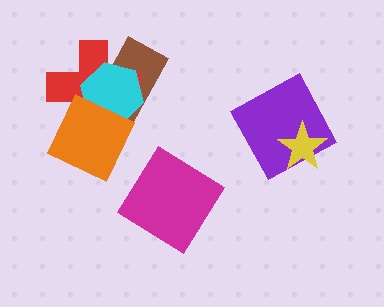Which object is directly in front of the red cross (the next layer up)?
The cyan hexagon is directly in front of the red cross.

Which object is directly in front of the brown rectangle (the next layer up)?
The red cross is directly in front of the brown rectangle.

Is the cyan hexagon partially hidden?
Yes, it is partially covered by another shape.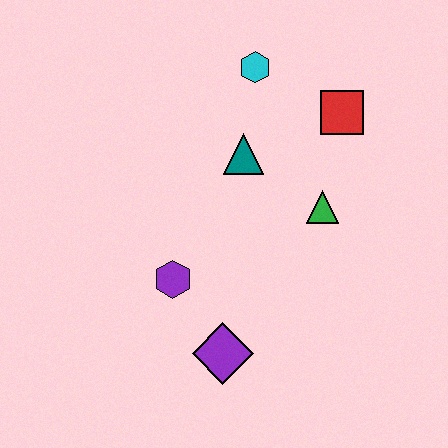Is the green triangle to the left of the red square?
Yes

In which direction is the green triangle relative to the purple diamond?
The green triangle is above the purple diamond.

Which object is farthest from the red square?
The purple diamond is farthest from the red square.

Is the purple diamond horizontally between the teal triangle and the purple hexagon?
Yes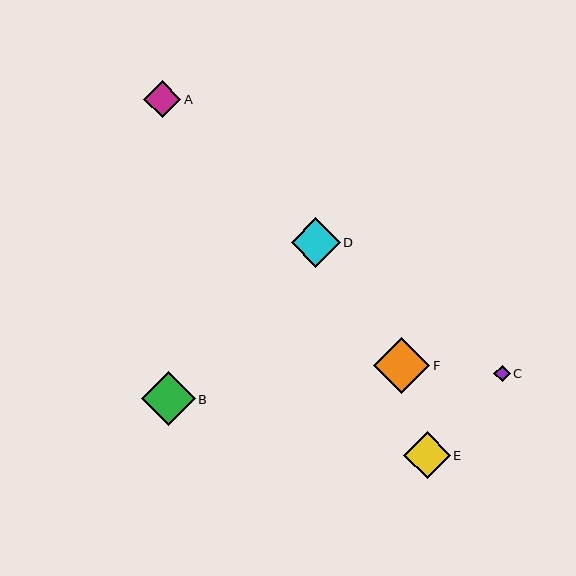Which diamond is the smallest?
Diamond C is the smallest with a size of approximately 17 pixels.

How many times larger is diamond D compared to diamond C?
Diamond D is approximately 2.9 times the size of diamond C.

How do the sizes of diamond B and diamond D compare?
Diamond B and diamond D are approximately the same size.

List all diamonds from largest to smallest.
From largest to smallest: F, B, D, E, A, C.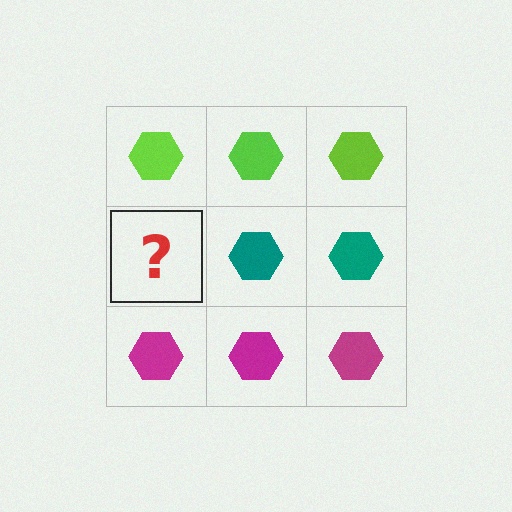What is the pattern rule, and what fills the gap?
The rule is that each row has a consistent color. The gap should be filled with a teal hexagon.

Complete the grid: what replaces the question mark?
The question mark should be replaced with a teal hexagon.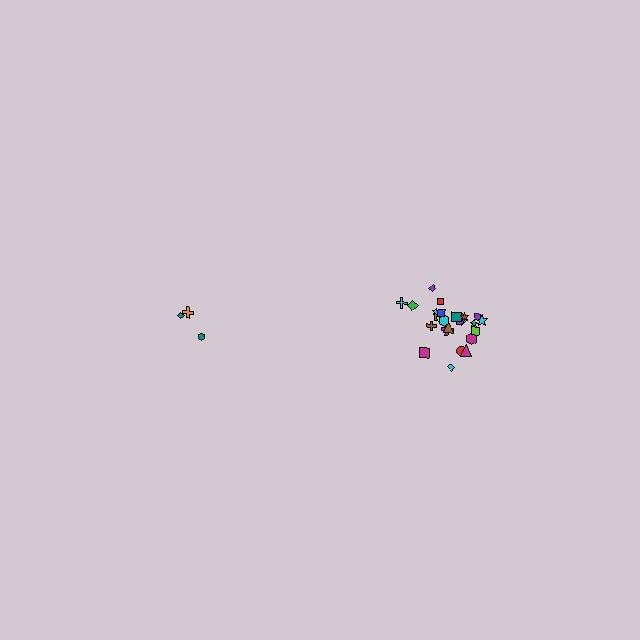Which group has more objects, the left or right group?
The right group.